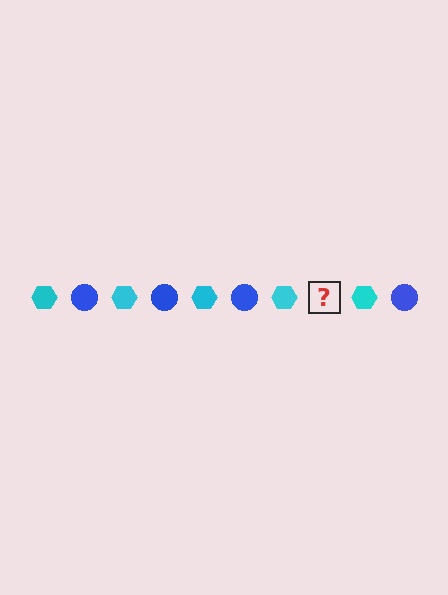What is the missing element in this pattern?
The missing element is a blue circle.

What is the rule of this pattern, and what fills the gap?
The rule is that the pattern alternates between cyan hexagon and blue circle. The gap should be filled with a blue circle.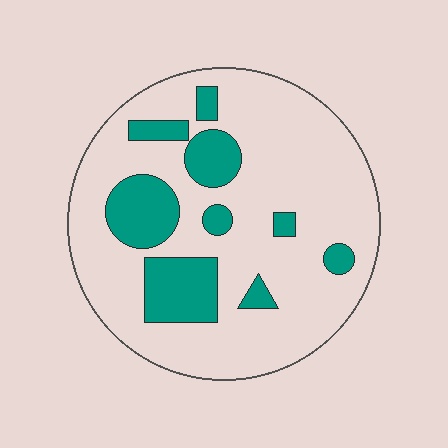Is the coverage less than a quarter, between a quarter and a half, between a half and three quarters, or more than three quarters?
Less than a quarter.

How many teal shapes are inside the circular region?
9.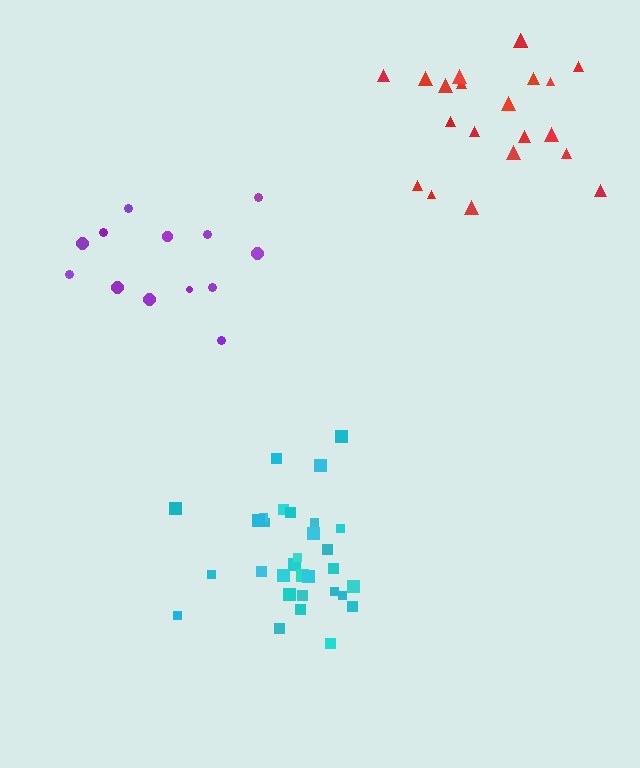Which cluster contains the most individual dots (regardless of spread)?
Cyan (31).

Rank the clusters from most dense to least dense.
cyan, purple, red.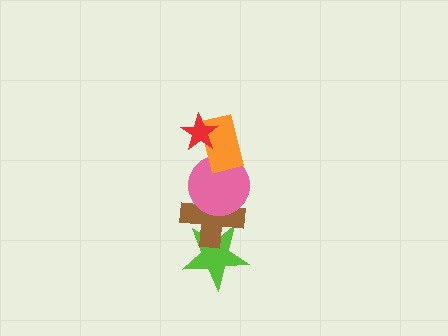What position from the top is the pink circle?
The pink circle is 3rd from the top.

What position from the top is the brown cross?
The brown cross is 4th from the top.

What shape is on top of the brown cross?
The pink circle is on top of the brown cross.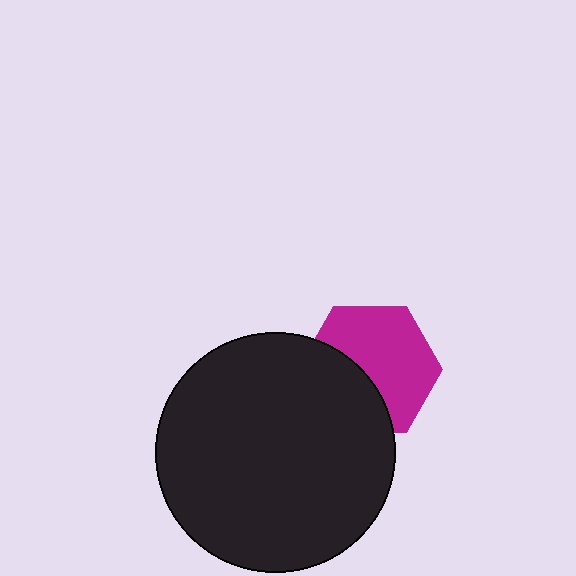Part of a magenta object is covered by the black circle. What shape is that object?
It is a hexagon.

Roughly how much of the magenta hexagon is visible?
About half of it is visible (roughly 61%).